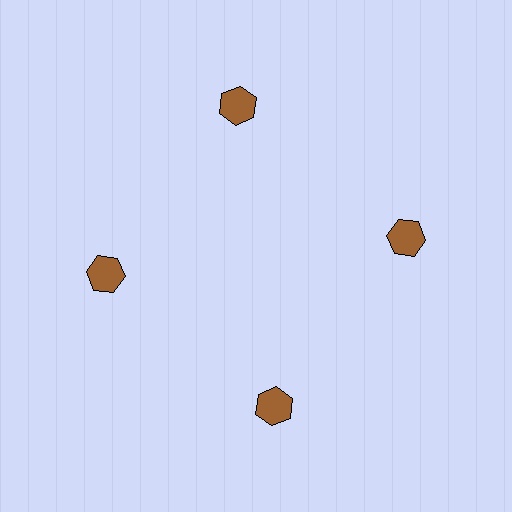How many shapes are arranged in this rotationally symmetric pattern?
There are 4 shapes, arranged in 4 groups of 1.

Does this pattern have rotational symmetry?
Yes, this pattern has 4-fold rotational symmetry. It looks the same after rotating 90 degrees around the center.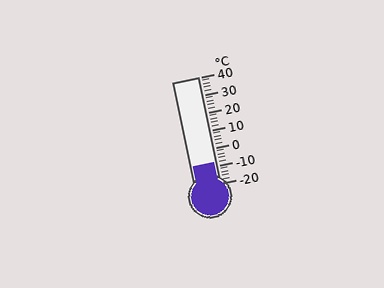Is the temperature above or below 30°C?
The temperature is below 30°C.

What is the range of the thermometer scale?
The thermometer scale ranges from -20°C to 40°C.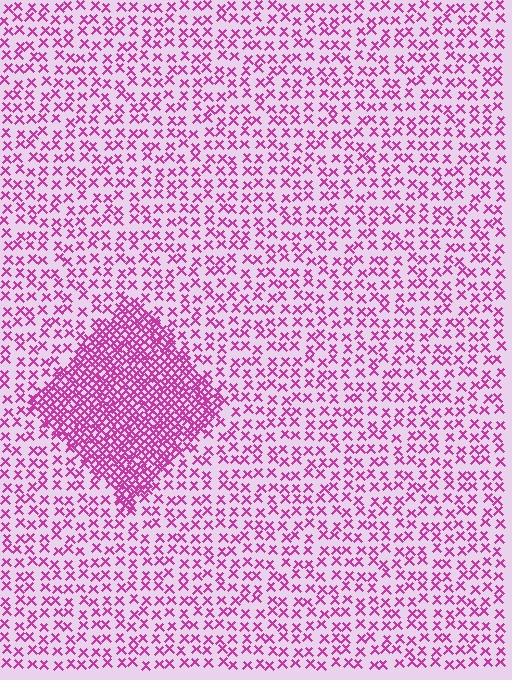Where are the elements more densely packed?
The elements are more densely packed inside the diamond boundary.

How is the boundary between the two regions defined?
The boundary is defined by a change in element density (approximately 2.8x ratio). All elements are the same color, size, and shape.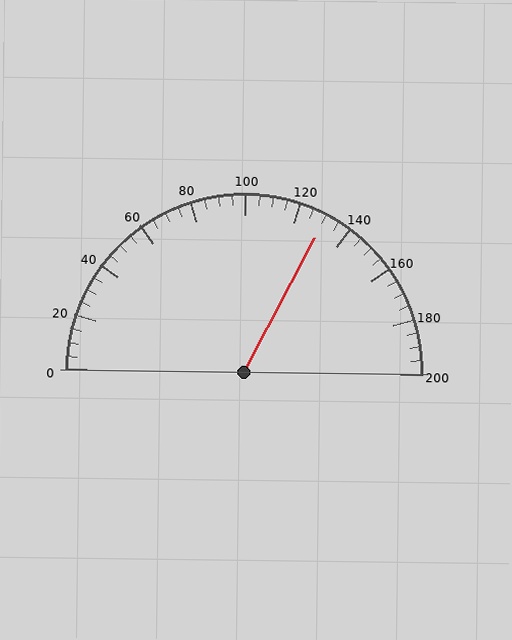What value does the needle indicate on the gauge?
The needle indicates approximately 130.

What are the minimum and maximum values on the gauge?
The gauge ranges from 0 to 200.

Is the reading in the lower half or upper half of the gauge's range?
The reading is in the upper half of the range (0 to 200).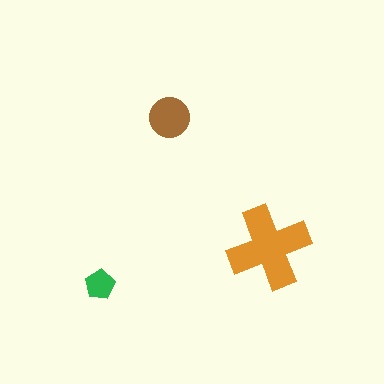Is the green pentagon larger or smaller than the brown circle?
Smaller.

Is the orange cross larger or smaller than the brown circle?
Larger.